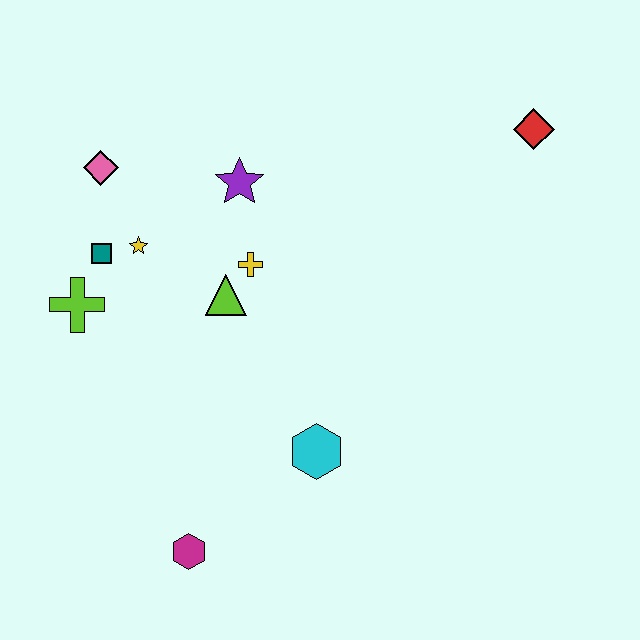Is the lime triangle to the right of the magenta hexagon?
Yes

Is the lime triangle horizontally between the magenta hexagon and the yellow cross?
Yes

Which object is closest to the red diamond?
The purple star is closest to the red diamond.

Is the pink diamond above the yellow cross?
Yes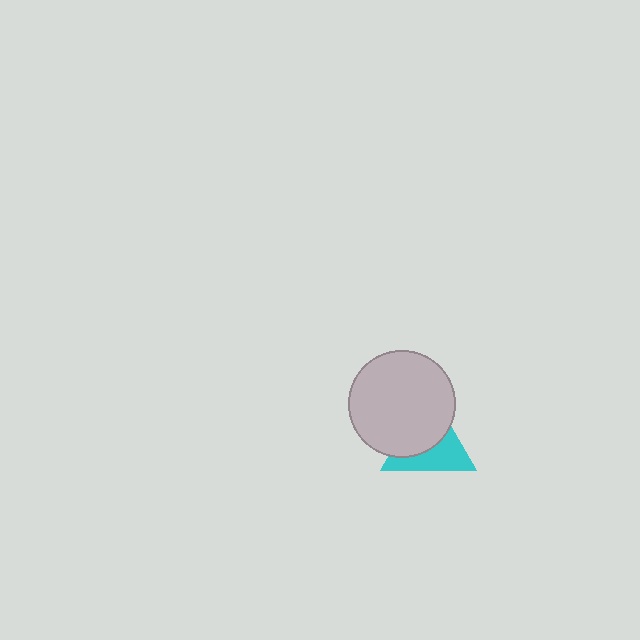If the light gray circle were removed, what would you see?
You would see the complete cyan triangle.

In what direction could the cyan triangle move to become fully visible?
The cyan triangle could move toward the lower-right. That would shift it out from behind the light gray circle entirely.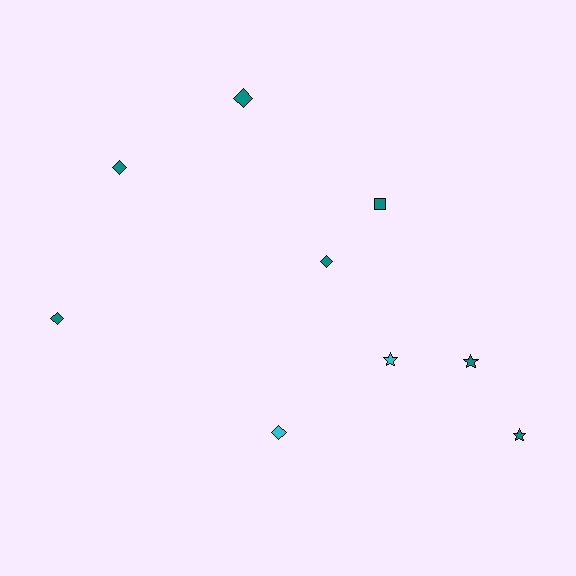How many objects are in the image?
There are 9 objects.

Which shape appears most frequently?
Diamond, with 5 objects.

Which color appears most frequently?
Teal, with 7 objects.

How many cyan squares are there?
There are no cyan squares.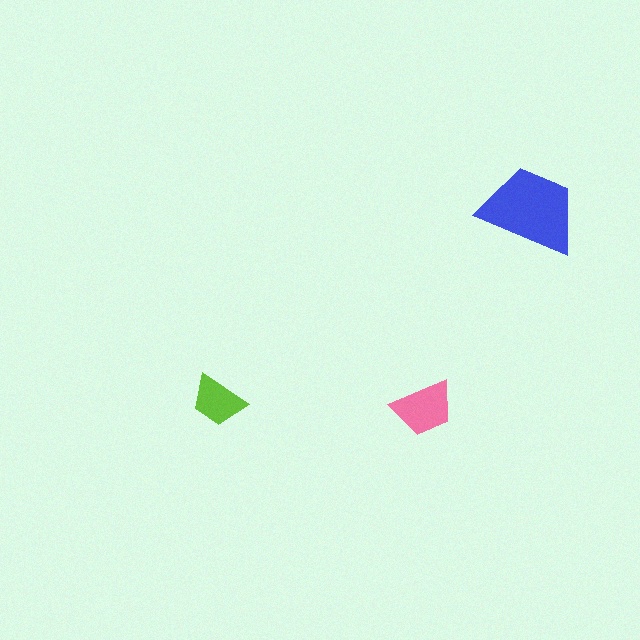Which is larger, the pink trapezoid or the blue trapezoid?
The blue one.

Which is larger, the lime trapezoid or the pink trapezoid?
The pink one.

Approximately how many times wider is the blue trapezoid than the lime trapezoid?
About 2 times wider.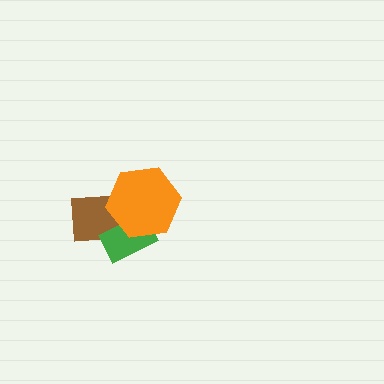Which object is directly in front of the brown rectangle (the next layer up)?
The green rectangle is directly in front of the brown rectangle.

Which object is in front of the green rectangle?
The orange hexagon is in front of the green rectangle.